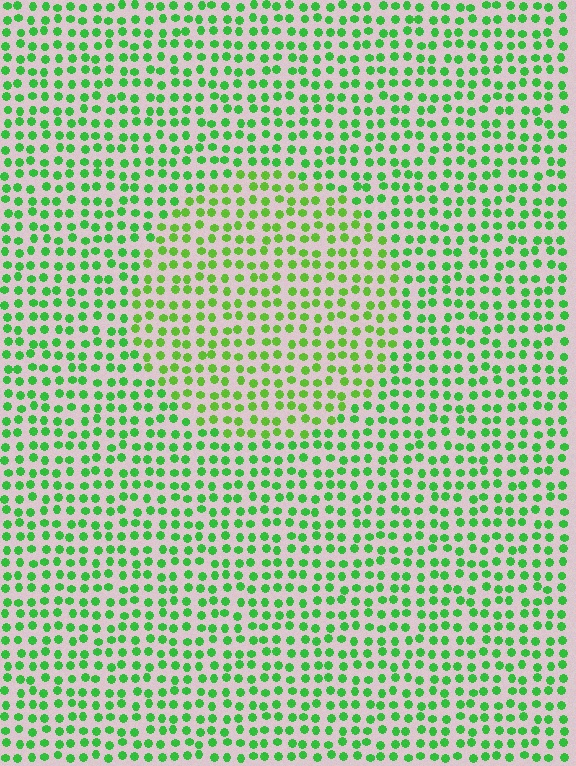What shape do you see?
I see a circle.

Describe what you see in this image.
The image is filled with small green elements in a uniform arrangement. A circle-shaped region is visible where the elements are tinted to a slightly different hue, forming a subtle color boundary.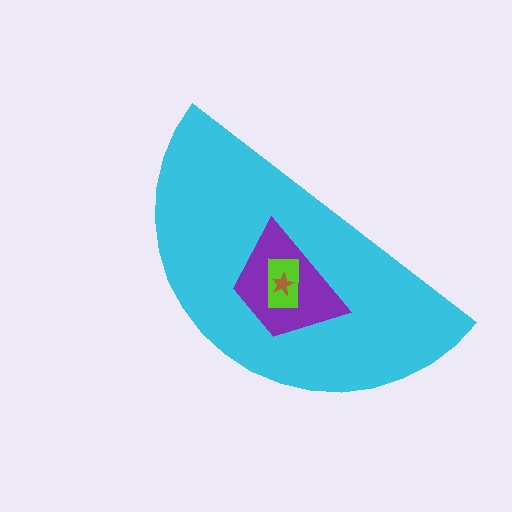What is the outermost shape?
The cyan semicircle.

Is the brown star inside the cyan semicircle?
Yes.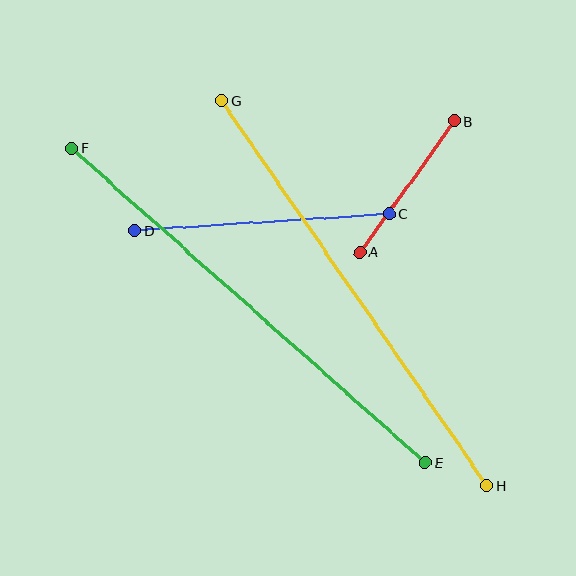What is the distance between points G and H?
The distance is approximately 468 pixels.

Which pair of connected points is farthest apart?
Points E and F are farthest apart.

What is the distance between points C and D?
The distance is approximately 255 pixels.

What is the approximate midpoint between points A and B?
The midpoint is at approximately (407, 187) pixels.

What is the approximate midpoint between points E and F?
The midpoint is at approximately (249, 305) pixels.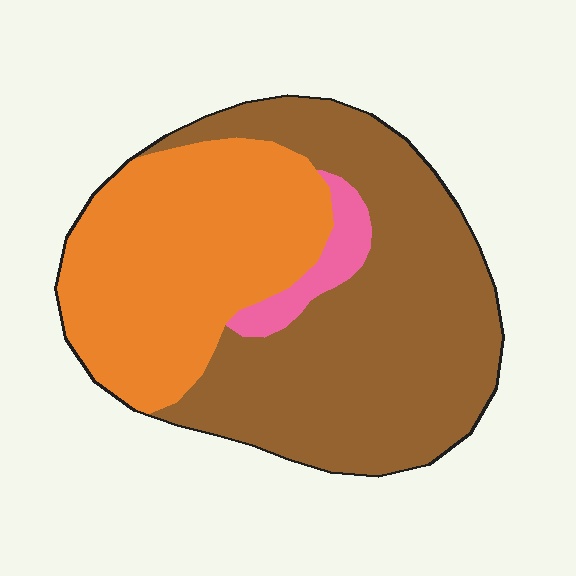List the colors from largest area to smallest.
From largest to smallest: brown, orange, pink.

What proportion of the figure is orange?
Orange covers around 40% of the figure.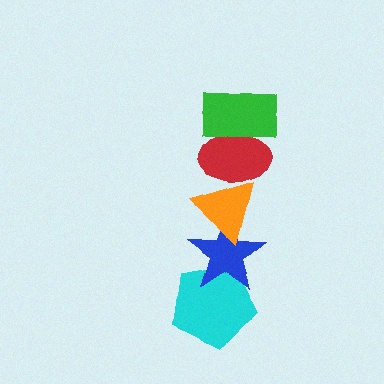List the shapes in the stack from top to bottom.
From top to bottom: the green rectangle, the red ellipse, the orange triangle, the blue star, the cyan pentagon.